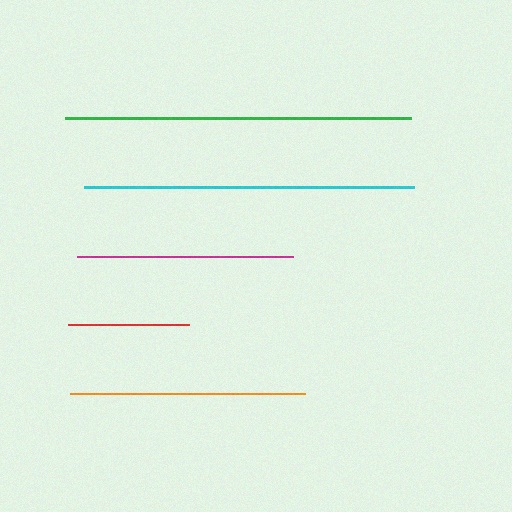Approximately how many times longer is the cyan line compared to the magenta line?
The cyan line is approximately 1.5 times the length of the magenta line.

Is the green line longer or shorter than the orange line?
The green line is longer than the orange line.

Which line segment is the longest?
The green line is the longest at approximately 346 pixels.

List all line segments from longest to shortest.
From longest to shortest: green, cyan, orange, magenta, red.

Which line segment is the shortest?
The red line is the shortest at approximately 121 pixels.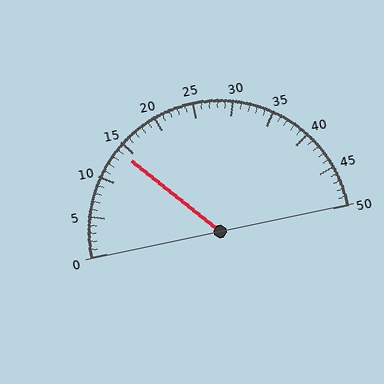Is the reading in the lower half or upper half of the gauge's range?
The reading is in the lower half of the range (0 to 50).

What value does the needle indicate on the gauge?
The needle indicates approximately 14.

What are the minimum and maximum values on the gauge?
The gauge ranges from 0 to 50.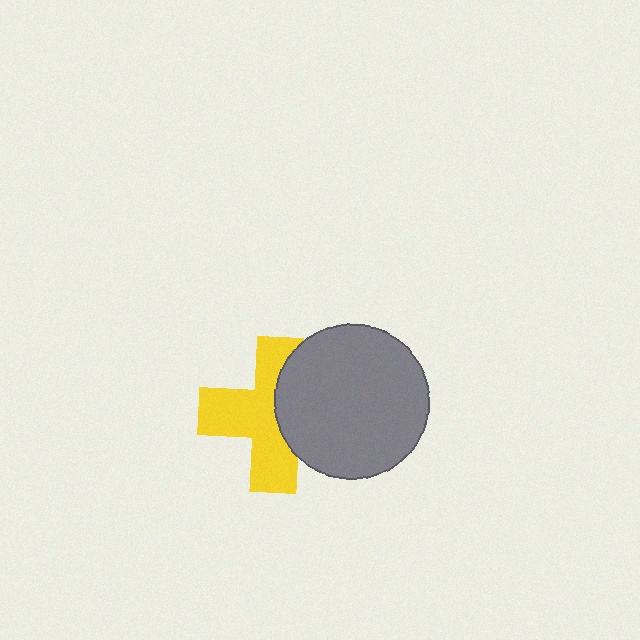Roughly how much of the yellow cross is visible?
About half of it is visible (roughly 62%).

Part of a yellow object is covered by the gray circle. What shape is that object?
It is a cross.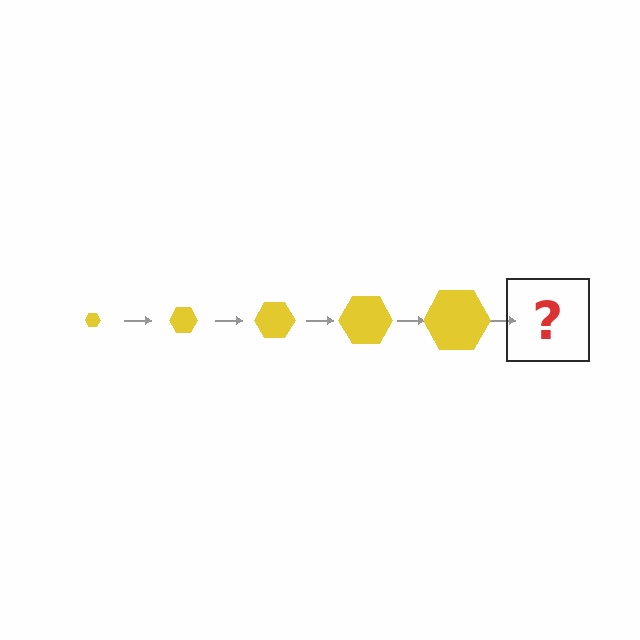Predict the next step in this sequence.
The next step is a yellow hexagon, larger than the previous one.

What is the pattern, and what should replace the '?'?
The pattern is that the hexagon gets progressively larger each step. The '?' should be a yellow hexagon, larger than the previous one.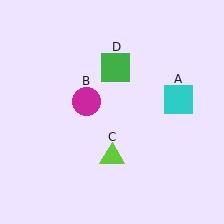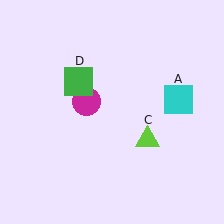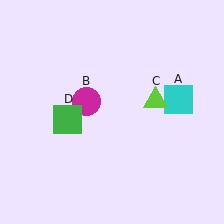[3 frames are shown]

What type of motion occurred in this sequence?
The lime triangle (object C), green square (object D) rotated counterclockwise around the center of the scene.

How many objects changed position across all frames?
2 objects changed position: lime triangle (object C), green square (object D).